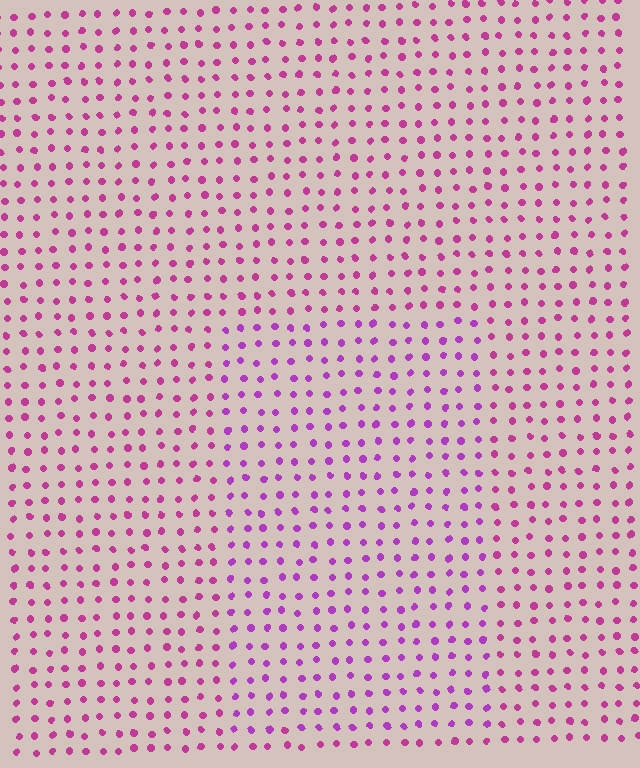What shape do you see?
I see a rectangle.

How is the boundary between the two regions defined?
The boundary is defined purely by a slight shift in hue (about 27 degrees). Spacing, size, and orientation are identical on both sides.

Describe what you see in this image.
The image is filled with small magenta elements in a uniform arrangement. A rectangle-shaped region is visible where the elements are tinted to a slightly different hue, forming a subtle color boundary.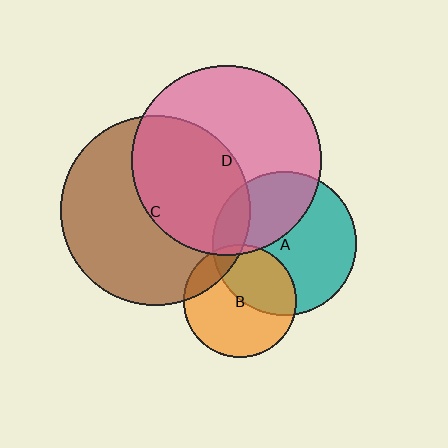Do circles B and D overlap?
Yes.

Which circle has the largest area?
Circle C (brown).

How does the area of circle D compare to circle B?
Approximately 2.8 times.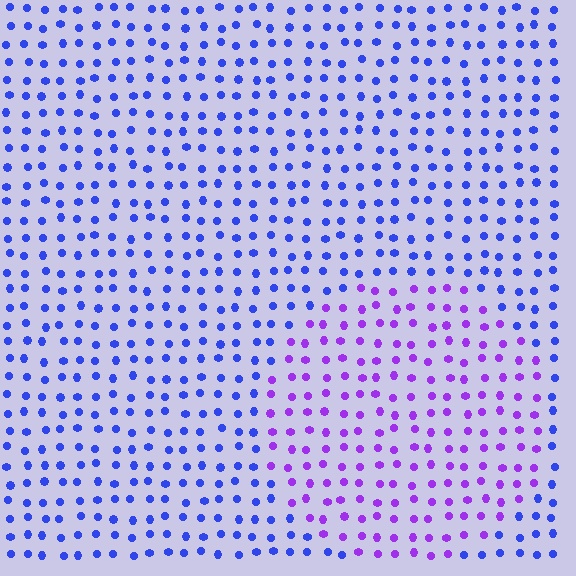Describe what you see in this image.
The image is filled with small blue elements in a uniform arrangement. A circle-shaped region is visible where the elements are tinted to a slightly different hue, forming a subtle color boundary.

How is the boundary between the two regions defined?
The boundary is defined purely by a slight shift in hue (about 43 degrees). Spacing, size, and orientation are identical on both sides.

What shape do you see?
I see a circle.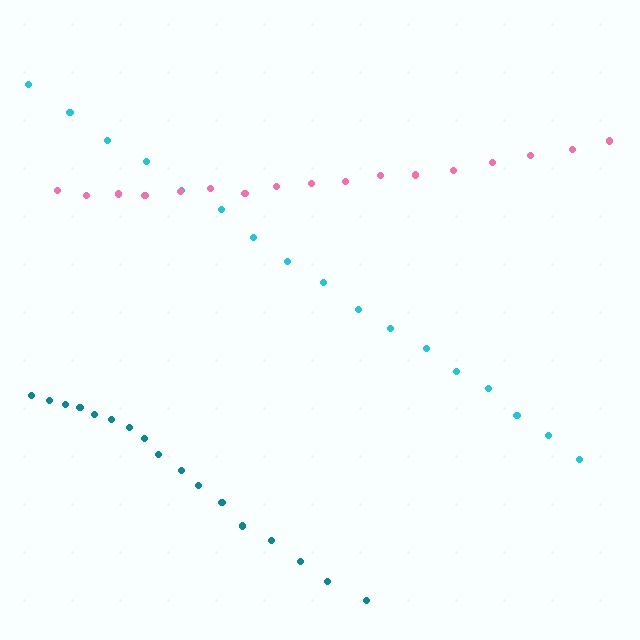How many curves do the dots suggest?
There are 3 distinct paths.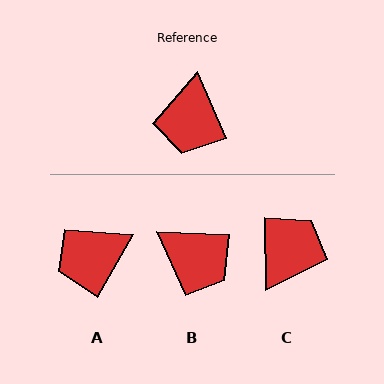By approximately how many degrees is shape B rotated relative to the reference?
Approximately 66 degrees counter-clockwise.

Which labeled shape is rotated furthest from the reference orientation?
C, about 157 degrees away.